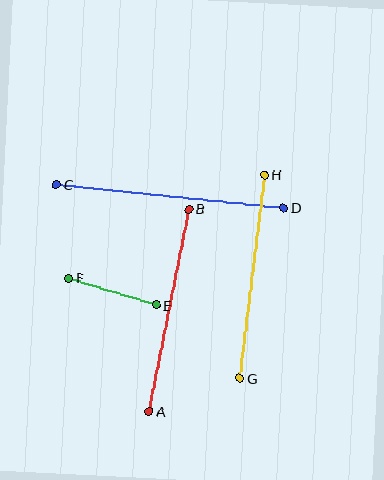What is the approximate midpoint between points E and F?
The midpoint is at approximately (112, 292) pixels.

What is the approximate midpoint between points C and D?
The midpoint is at approximately (170, 196) pixels.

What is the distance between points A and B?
The distance is approximately 206 pixels.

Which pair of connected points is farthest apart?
Points C and D are farthest apart.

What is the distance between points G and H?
The distance is approximately 205 pixels.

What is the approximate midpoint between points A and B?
The midpoint is at approximately (169, 310) pixels.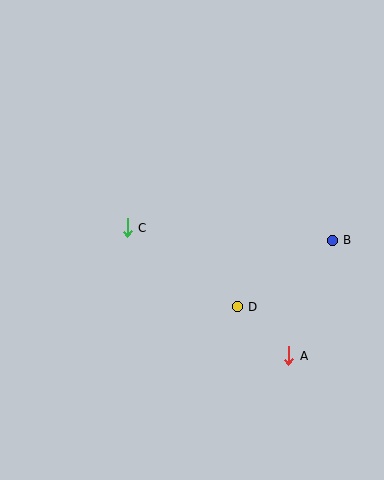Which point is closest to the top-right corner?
Point B is closest to the top-right corner.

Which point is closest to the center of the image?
Point C at (127, 228) is closest to the center.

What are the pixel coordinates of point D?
Point D is at (237, 307).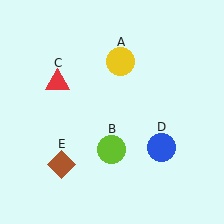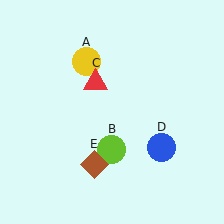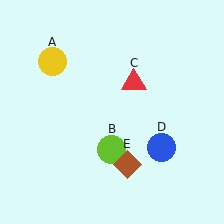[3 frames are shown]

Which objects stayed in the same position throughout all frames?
Lime circle (object B) and blue circle (object D) remained stationary.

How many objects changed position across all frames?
3 objects changed position: yellow circle (object A), red triangle (object C), brown diamond (object E).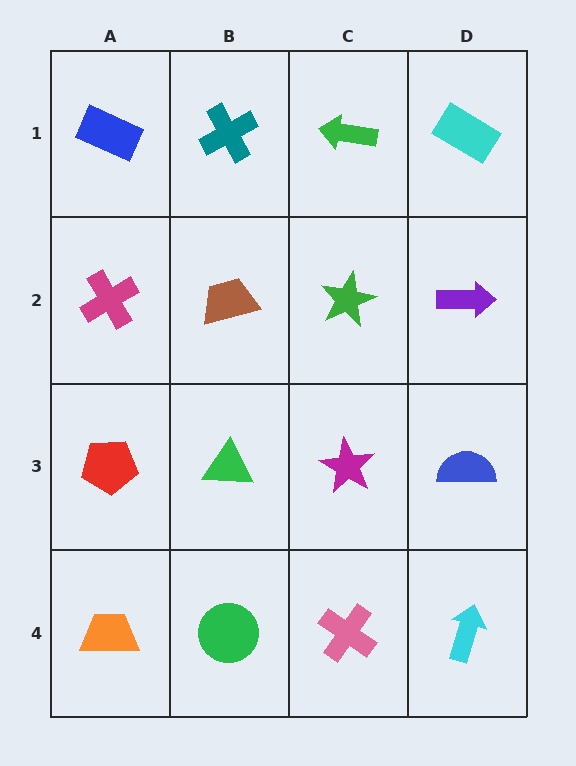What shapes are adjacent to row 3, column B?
A brown trapezoid (row 2, column B), a green circle (row 4, column B), a red pentagon (row 3, column A), a magenta star (row 3, column C).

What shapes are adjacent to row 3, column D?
A purple arrow (row 2, column D), a cyan arrow (row 4, column D), a magenta star (row 3, column C).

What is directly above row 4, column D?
A blue semicircle.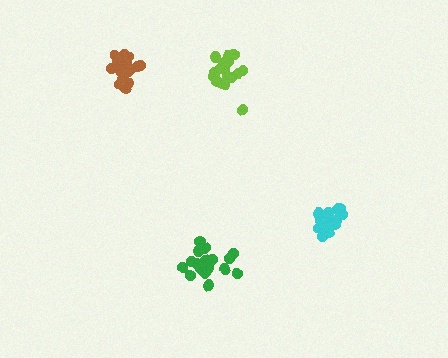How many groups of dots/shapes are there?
There are 4 groups.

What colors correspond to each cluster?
The clusters are colored: brown, cyan, green, lime.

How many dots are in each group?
Group 1: 17 dots, Group 2: 20 dots, Group 3: 18 dots, Group 4: 18 dots (73 total).